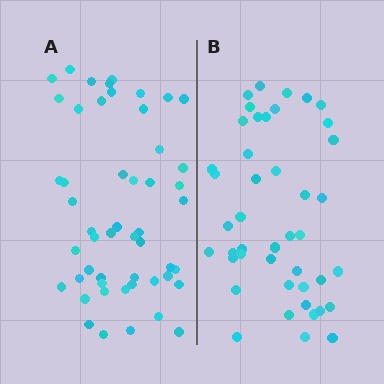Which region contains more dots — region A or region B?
Region A (the left region) has more dots.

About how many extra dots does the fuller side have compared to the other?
Region A has roughly 8 or so more dots than region B.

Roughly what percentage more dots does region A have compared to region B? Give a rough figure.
About 15% more.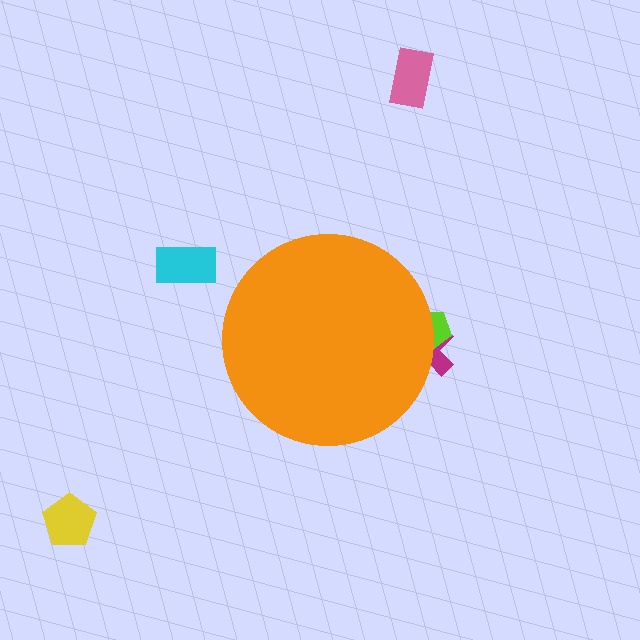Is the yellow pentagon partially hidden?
No, the yellow pentagon is fully visible.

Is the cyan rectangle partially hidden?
No, the cyan rectangle is fully visible.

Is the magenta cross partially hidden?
Yes, the magenta cross is partially hidden behind the orange circle.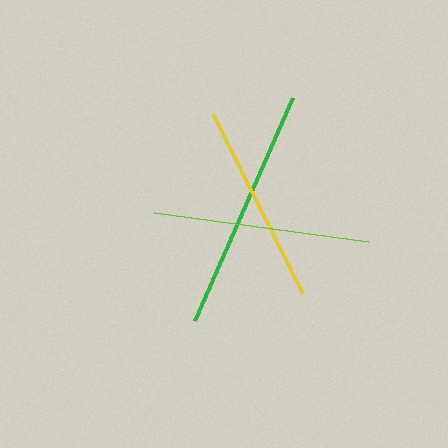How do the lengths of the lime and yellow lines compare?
The lime and yellow lines are approximately the same length.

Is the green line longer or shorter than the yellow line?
The green line is longer than the yellow line.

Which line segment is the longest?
The green line is the longest at approximately 243 pixels.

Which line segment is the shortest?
The yellow line is the shortest at approximately 201 pixels.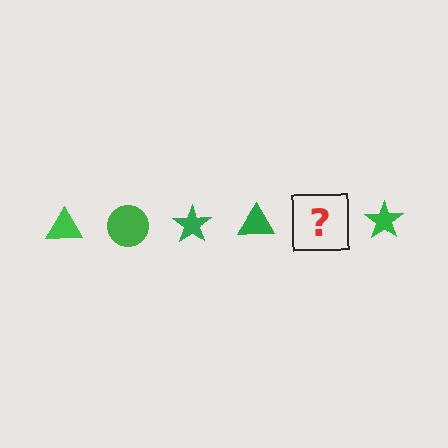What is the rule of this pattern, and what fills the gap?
The rule is that the pattern cycles through triangle, circle, star shapes in green. The gap should be filled with a green circle.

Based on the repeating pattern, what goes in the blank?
The blank should be a green circle.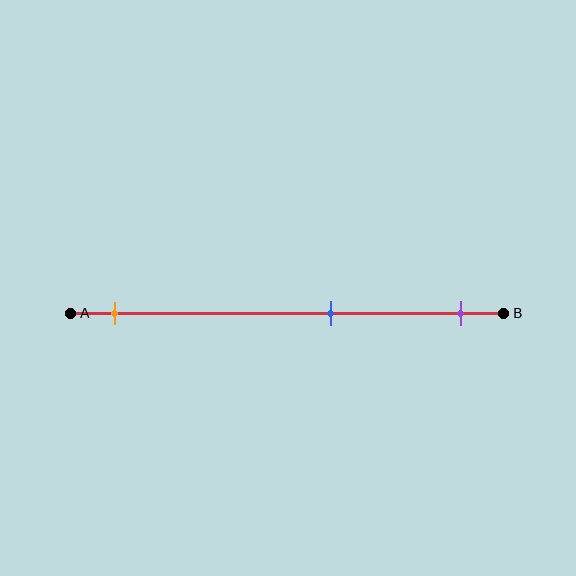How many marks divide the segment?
There are 3 marks dividing the segment.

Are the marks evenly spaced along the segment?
No, the marks are not evenly spaced.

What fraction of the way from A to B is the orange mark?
The orange mark is approximately 10% (0.1) of the way from A to B.